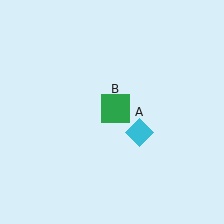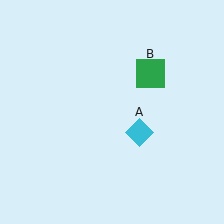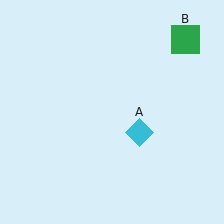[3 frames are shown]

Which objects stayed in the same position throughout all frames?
Cyan diamond (object A) remained stationary.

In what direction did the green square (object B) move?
The green square (object B) moved up and to the right.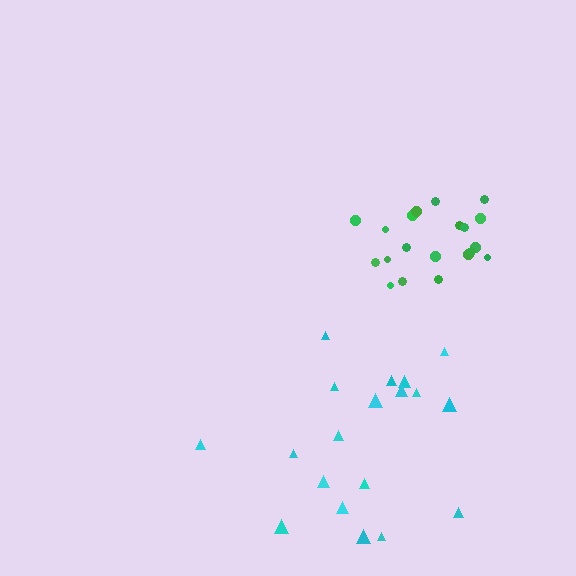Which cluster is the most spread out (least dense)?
Cyan.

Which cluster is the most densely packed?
Green.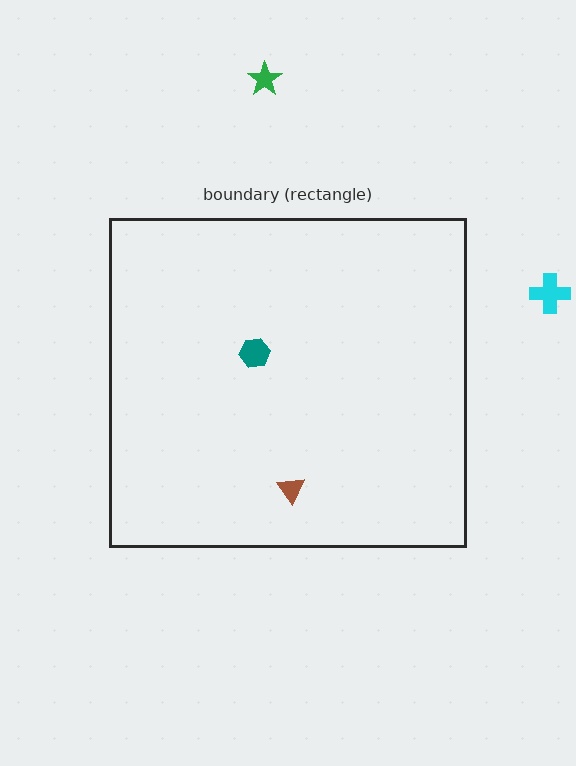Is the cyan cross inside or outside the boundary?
Outside.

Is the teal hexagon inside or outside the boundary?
Inside.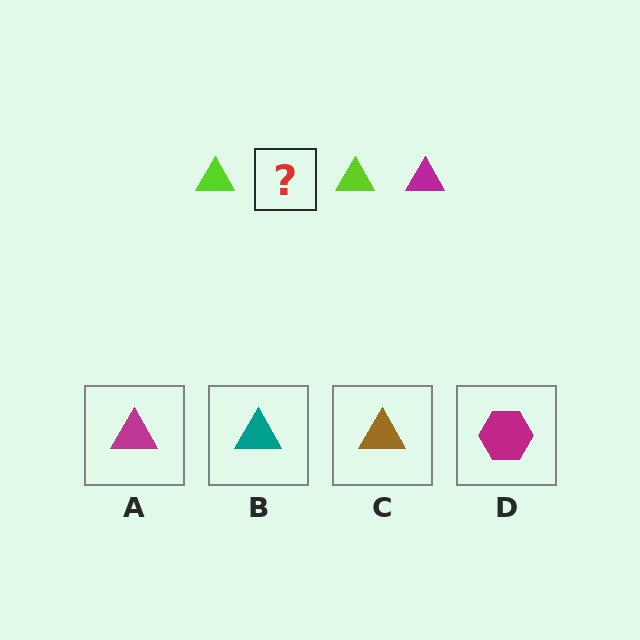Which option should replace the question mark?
Option A.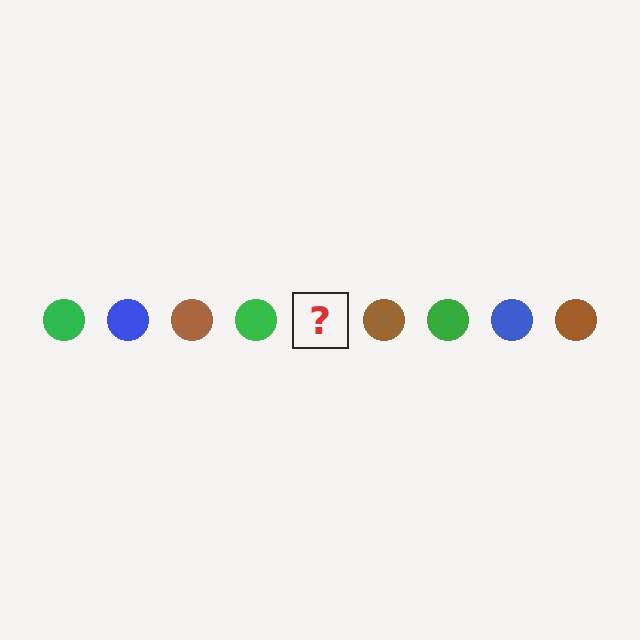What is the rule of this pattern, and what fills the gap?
The rule is that the pattern cycles through green, blue, brown circles. The gap should be filled with a blue circle.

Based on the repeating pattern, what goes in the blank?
The blank should be a blue circle.